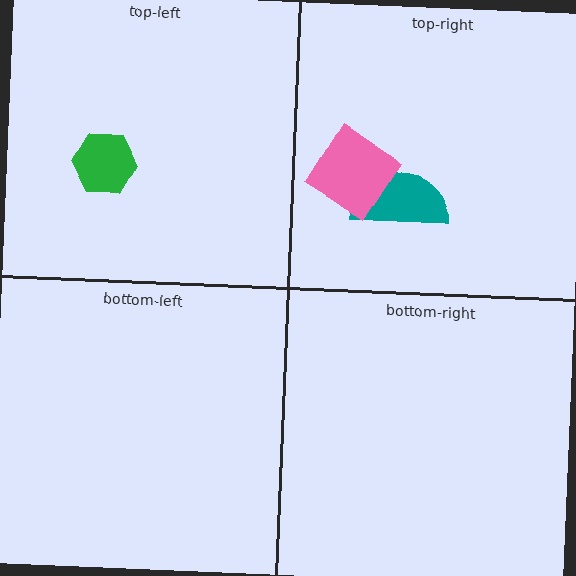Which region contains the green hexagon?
The top-left region.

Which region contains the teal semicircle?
The top-right region.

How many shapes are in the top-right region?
2.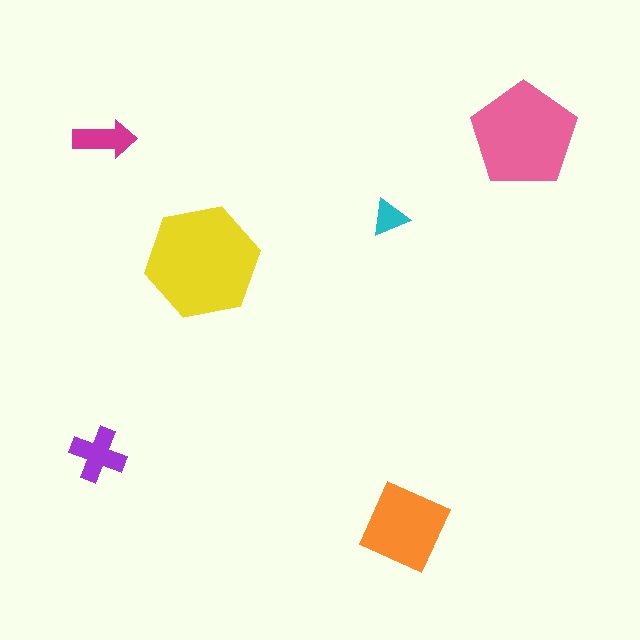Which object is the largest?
The yellow hexagon.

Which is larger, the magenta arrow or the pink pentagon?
The pink pentagon.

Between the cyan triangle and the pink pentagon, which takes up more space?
The pink pentagon.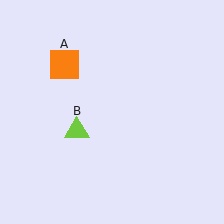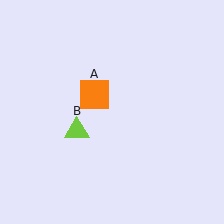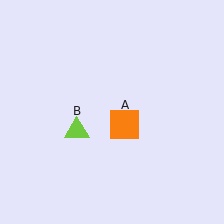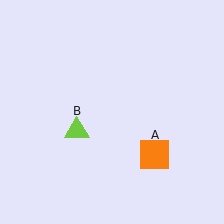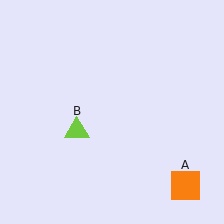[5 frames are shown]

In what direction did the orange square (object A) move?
The orange square (object A) moved down and to the right.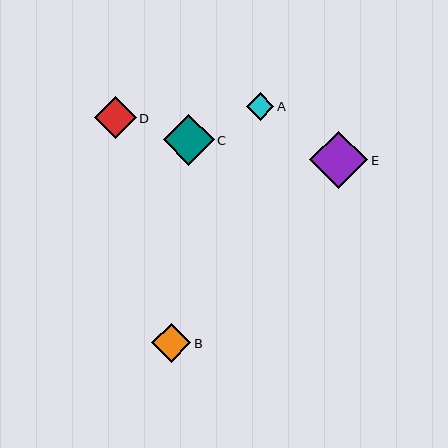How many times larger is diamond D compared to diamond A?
Diamond D is approximately 1.5 times the size of diamond A.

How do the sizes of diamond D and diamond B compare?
Diamond D and diamond B are approximately the same size.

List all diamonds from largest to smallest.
From largest to smallest: E, C, D, B, A.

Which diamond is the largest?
Diamond E is the largest with a size of approximately 58 pixels.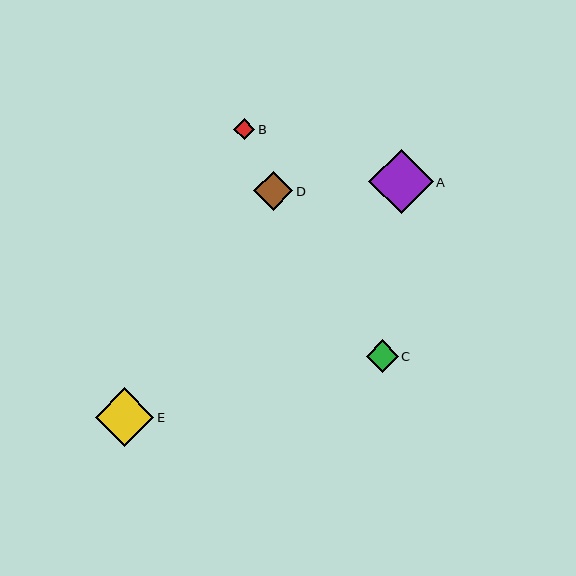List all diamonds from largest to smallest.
From largest to smallest: A, E, D, C, B.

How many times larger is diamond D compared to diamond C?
Diamond D is approximately 1.2 times the size of diamond C.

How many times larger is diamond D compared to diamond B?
Diamond D is approximately 1.8 times the size of diamond B.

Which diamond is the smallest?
Diamond B is the smallest with a size of approximately 21 pixels.